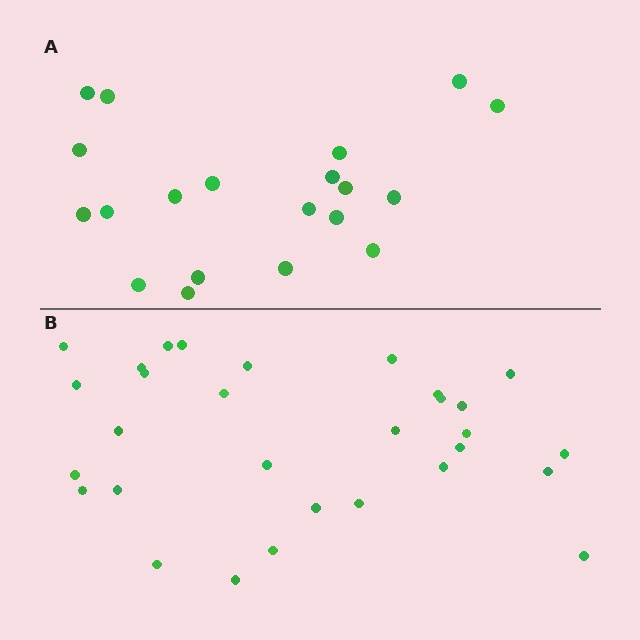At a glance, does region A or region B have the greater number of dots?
Region B (the bottom region) has more dots.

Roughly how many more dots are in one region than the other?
Region B has roughly 10 or so more dots than region A.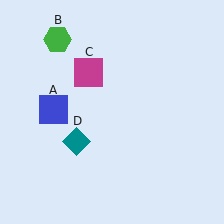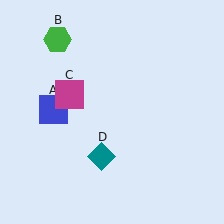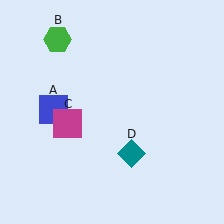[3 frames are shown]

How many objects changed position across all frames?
2 objects changed position: magenta square (object C), teal diamond (object D).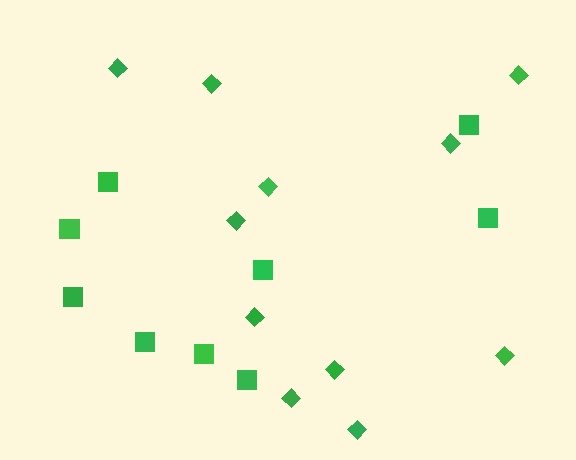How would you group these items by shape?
There are 2 groups: one group of diamonds (11) and one group of squares (9).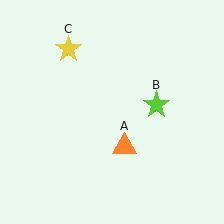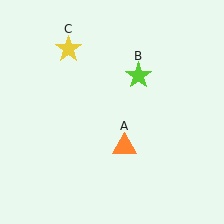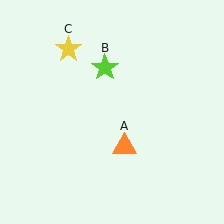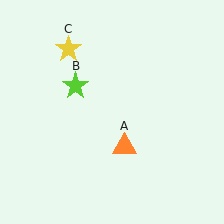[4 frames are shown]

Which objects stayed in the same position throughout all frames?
Orange triangle (object A) and yellow star (object C) remained stationary.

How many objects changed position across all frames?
1 object changed position: lime star (object B).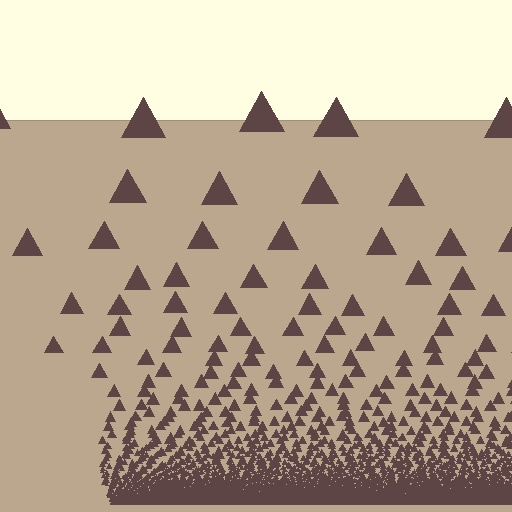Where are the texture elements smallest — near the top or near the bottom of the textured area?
Near the bottom.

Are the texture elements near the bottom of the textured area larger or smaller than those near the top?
Smaller. The gradient is inverted — elements near the bottom are smaller and denser.